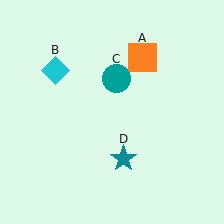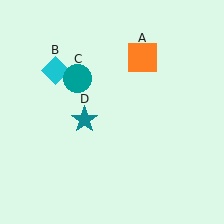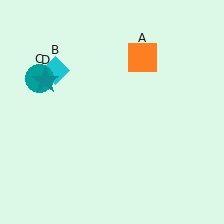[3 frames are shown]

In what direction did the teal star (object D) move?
The teal star (object D) moved up and to the left.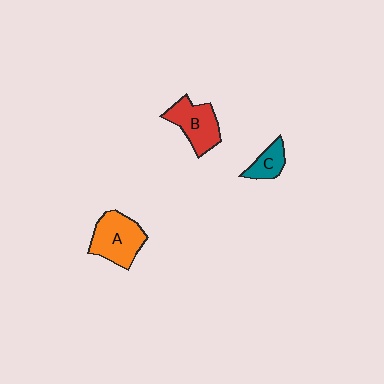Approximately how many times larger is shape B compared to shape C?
Approximately 1.9 times.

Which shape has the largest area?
Shape A (orange).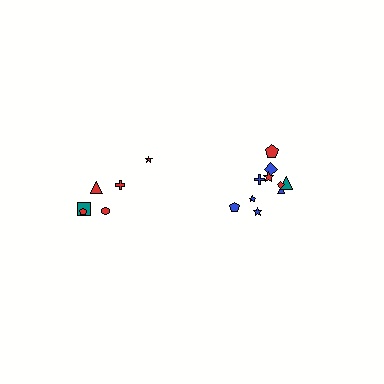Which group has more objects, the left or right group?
The right group.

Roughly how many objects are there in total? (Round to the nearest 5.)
Roughly 15 objects in total.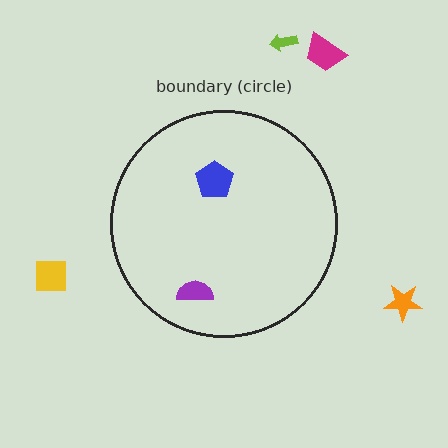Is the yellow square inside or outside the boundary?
Outside.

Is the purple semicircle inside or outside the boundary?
Inside.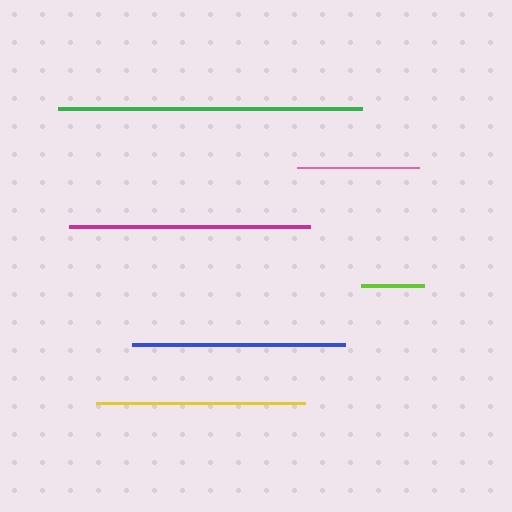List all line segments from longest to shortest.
From longest to shortest: green, magenta, blue, yellow, pink, lime.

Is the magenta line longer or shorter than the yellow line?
The magenta line is longer than the yellow line.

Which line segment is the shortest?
The lime line is the shortest at approximately 64 pixels.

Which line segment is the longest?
The green line is the longest at approximately 304 pixels.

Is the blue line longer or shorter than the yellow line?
The blue line is longer than the yellow line.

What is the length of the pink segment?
The pink segment is approximately 122 pixels long.